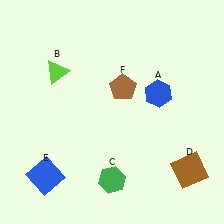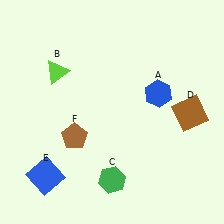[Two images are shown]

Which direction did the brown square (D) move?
The brown square (D) moved up.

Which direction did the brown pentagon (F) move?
The brown pentagon (F) moved down.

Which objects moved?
The objects that moved are: the brown square (D), the brown pentagon (F).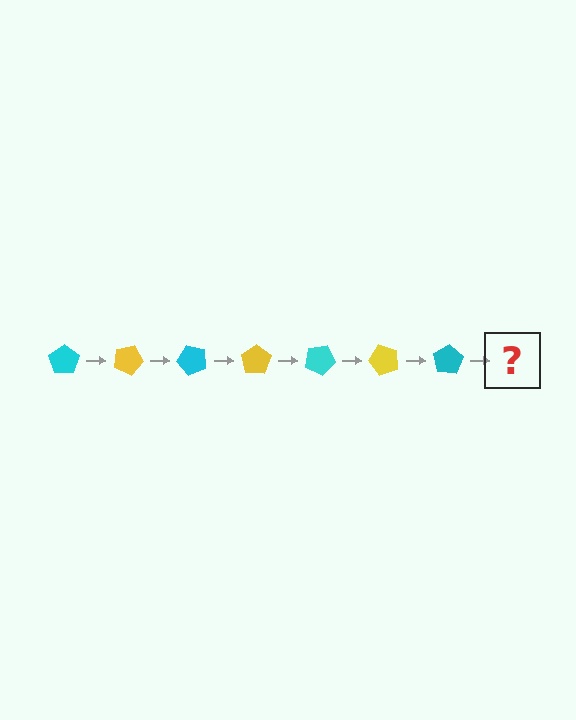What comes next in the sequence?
The next element should be a yellow pentagon, rotated 175 degrees from the start.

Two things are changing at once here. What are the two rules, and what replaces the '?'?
The two rules are that it rotates 25 degrees each step and the color cycles through cyan and yellow. The '?' should be a yellow pentagon, rotated 175 degrees from the start.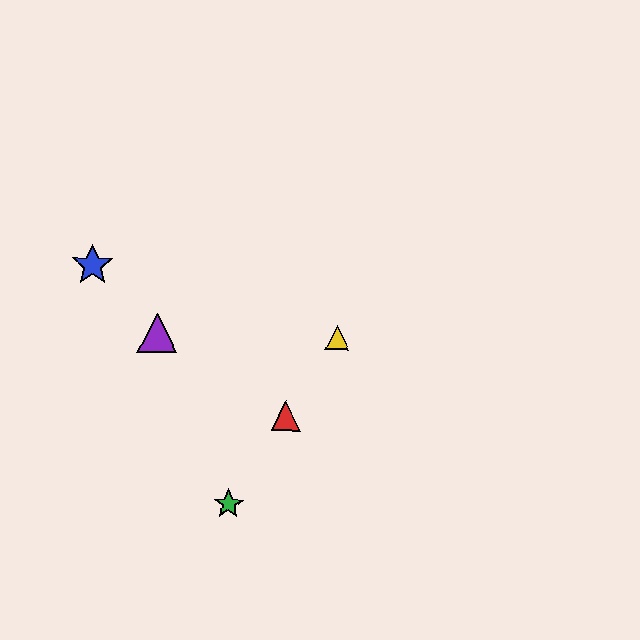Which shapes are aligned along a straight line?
The red triangle, the green star, the yellow triangle are aligned along a straight line.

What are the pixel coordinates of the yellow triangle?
The yellow triangle is at (337, 338).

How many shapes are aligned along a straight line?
3 shapes (the red triangle, the green star, the yellow triangle) are aligned along a straight line.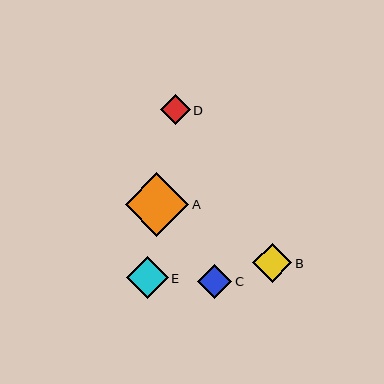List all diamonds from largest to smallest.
From largest to smallest: A, E, B, C, D.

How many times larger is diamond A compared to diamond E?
Diamond A is approximately 1.5 times the size of diamond E.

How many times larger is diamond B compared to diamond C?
Diamond B is approximately 1.1 times the size of diamond C.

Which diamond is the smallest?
Diamond D is the smallest with a size of approximately 30 pixels.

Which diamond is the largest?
Diamond A is the largest with a size of approximately 63 pixels.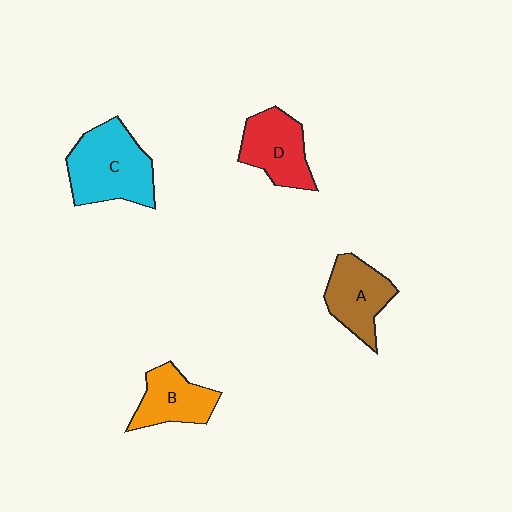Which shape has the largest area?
Shape C (cyan).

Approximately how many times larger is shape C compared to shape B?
Approximately 1.5 times.